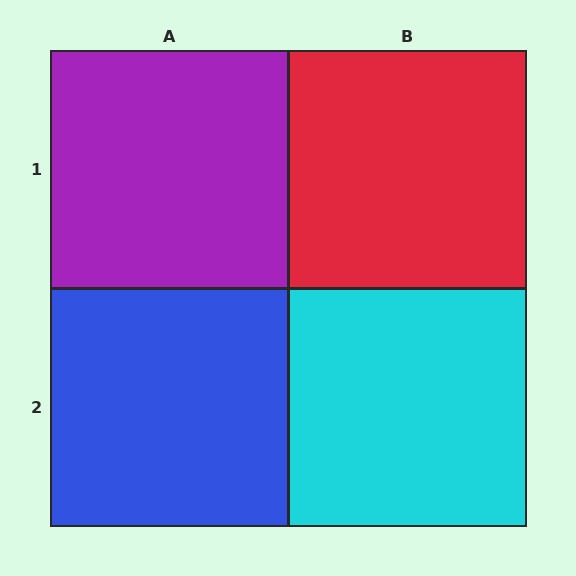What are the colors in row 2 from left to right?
Blue, cyan.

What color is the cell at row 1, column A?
Purple.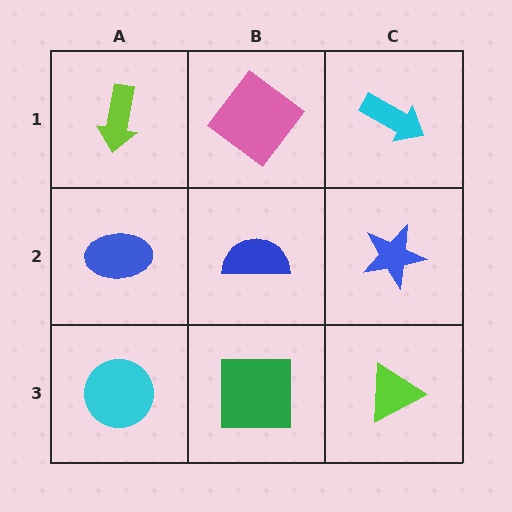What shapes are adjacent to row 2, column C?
A cyan arrow (row 1, column C), a lime triangle (row 3, column C), a blue semicircle (row 2, column B).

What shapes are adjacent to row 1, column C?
A blue star (row 2, column C), a pink diamond (row 1, column B).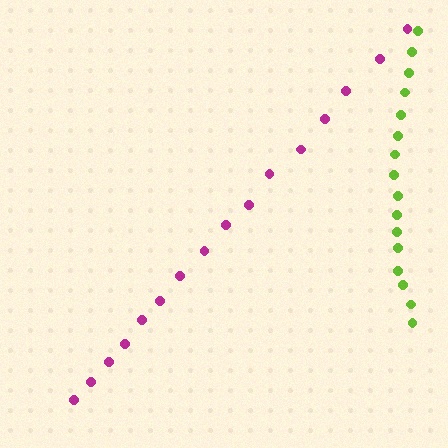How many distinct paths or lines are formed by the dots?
There are 2 distinct paths.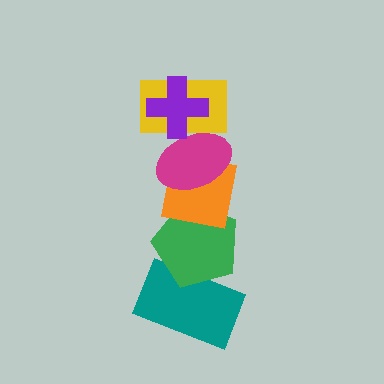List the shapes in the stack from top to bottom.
From top to bottom: the purple cross, the yellow rectangle, the magenta ellipse, the orange square, the green pentagon, the teal rectangle.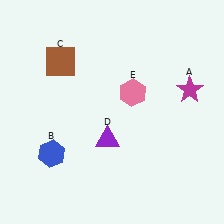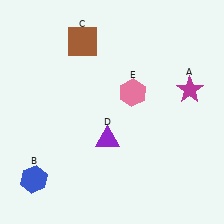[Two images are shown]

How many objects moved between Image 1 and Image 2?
2 objects moved between the two images.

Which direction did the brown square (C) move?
The brown square (C) moved right.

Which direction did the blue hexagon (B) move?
The blue hexagon (B) moved down.